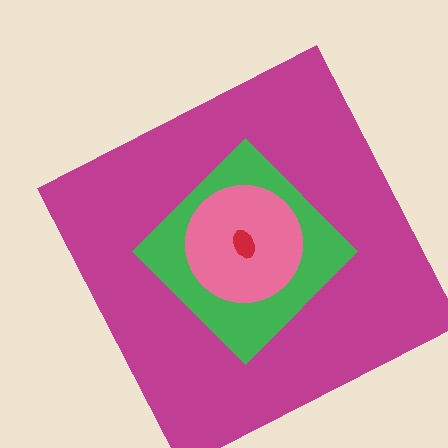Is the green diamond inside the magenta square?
Yes.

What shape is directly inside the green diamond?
The pink circle.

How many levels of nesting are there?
4.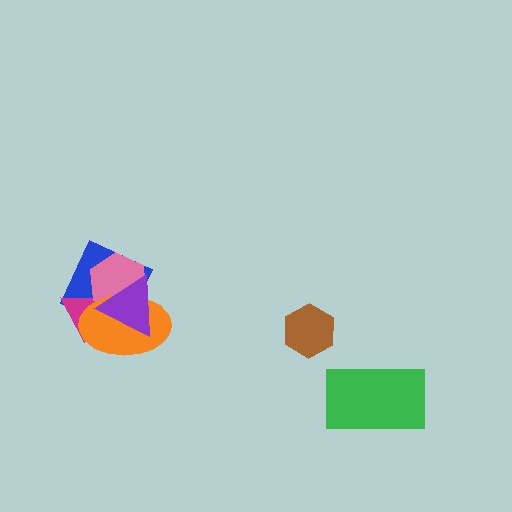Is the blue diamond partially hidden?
Yes, it is partially covered by another shape.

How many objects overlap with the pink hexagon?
4 objects overlap with the pink hexagon.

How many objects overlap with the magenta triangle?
4 objects overlap with the magenta triangle.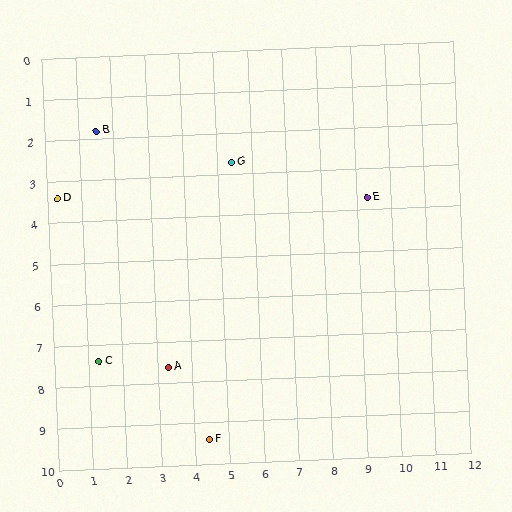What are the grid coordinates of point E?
Point E is at approximately (9.3, 3.7).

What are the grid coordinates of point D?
Point D is at approximately (0.3, 3.4).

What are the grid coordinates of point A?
Point A is at approximately (3.3, 7.6).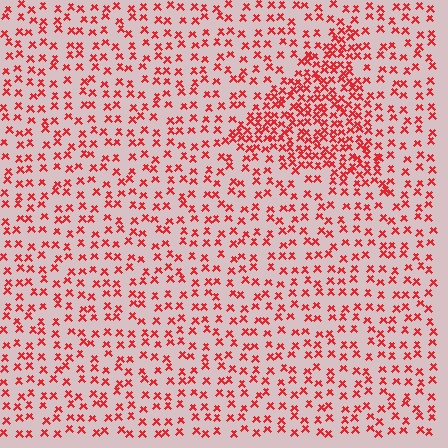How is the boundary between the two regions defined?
The boundary is defined by a change in element density (approximately 2.2x ratio). All elements are the same color, size, and shape.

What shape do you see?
I see a triangle.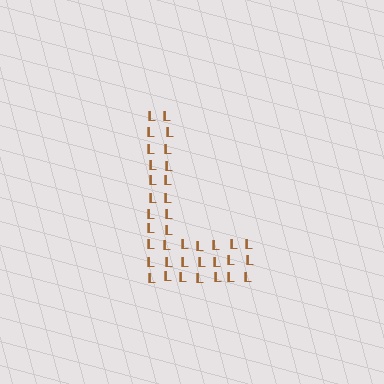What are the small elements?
The small elements are letter L's.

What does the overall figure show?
The overall figure shows the letter L.